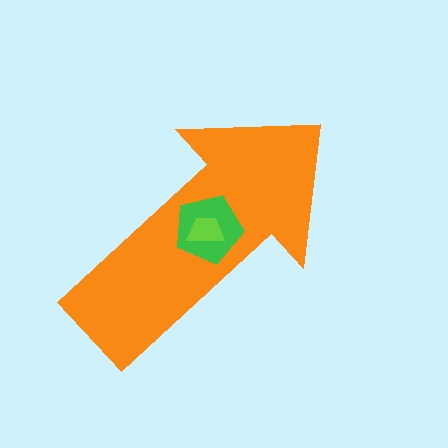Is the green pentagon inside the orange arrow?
Yes.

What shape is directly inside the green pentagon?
The lime trapezoid.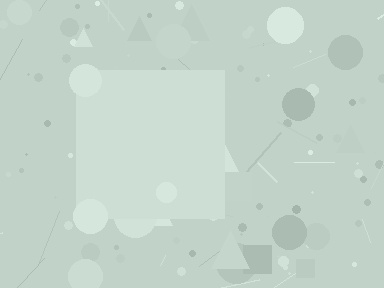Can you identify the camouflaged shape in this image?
The camouflaged shape is a square.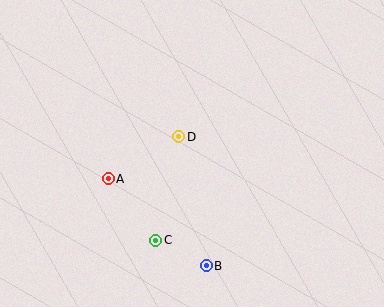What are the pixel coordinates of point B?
Point B is at (206, 266).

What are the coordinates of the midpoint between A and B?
The midpoint between A and B is at (157, 222).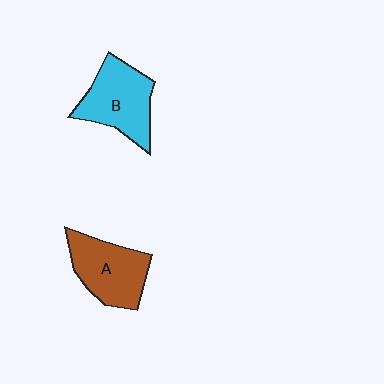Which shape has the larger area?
Shape B (cyan).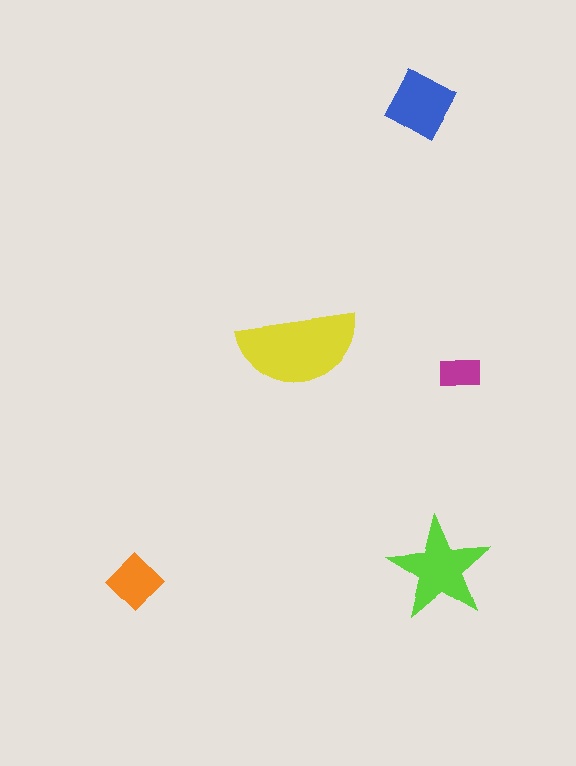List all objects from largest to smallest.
The yellow semicircle, the lime star, the blue square, the orange diamond, the magenta rectangle.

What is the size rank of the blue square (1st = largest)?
3rd.